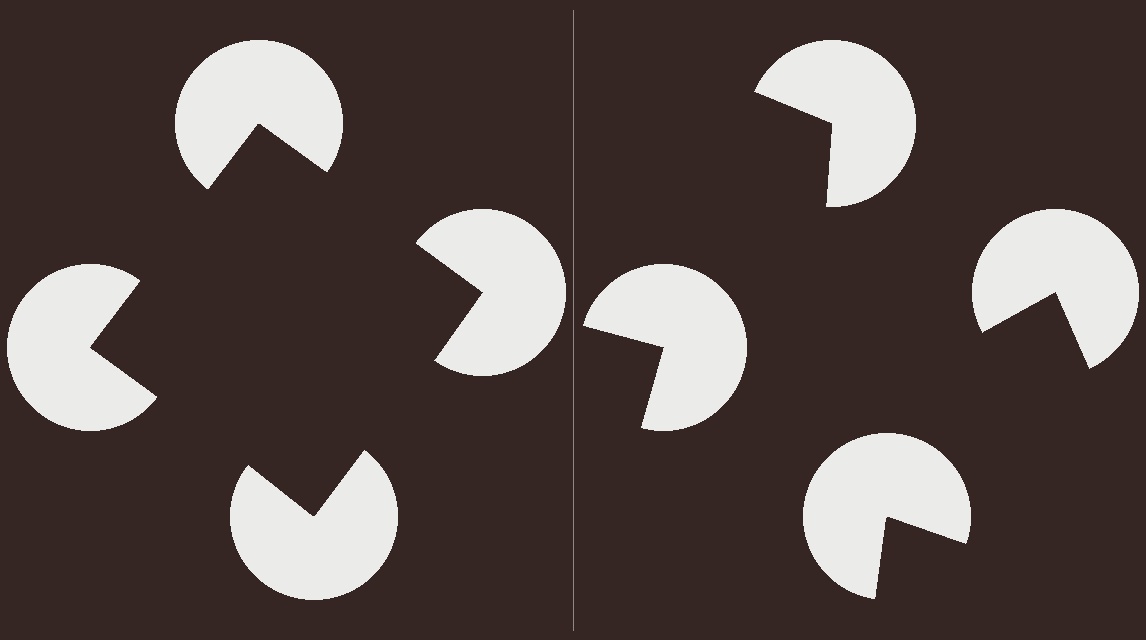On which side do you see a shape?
An illusory square appears on the left side. On the right side the wedge cuts are rotated, so no coherent shape forms.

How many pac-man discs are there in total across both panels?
8 — 4 on each side.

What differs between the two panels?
The pac-man discs are positioned identically on both sides; only the wedge orientations differ. On the left they align to a square; on the right they are misaligned.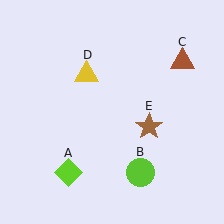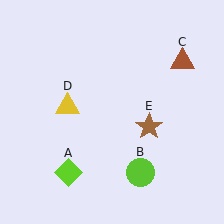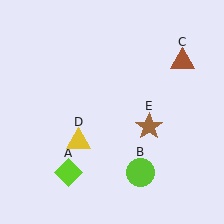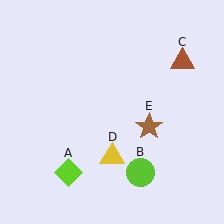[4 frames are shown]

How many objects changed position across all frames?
1 object changed position: yellow triangle (object D).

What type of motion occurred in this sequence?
The yellow triangle (object D) rotated counterclockwise around the center of the scene.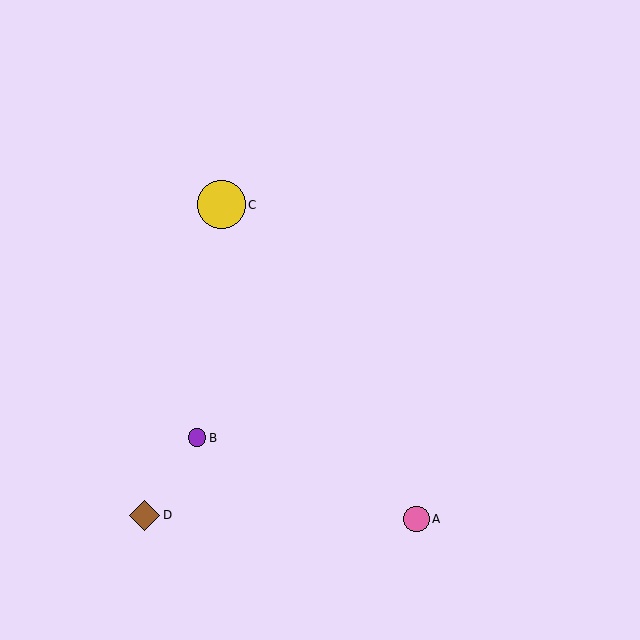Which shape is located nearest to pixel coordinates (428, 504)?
The pink circle (labeled A) at (416, 519) is nearest to that location.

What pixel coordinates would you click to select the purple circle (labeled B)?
Click at (197, 438) to select the purple circle B.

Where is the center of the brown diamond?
The center of the brown diamond is at (145, 515).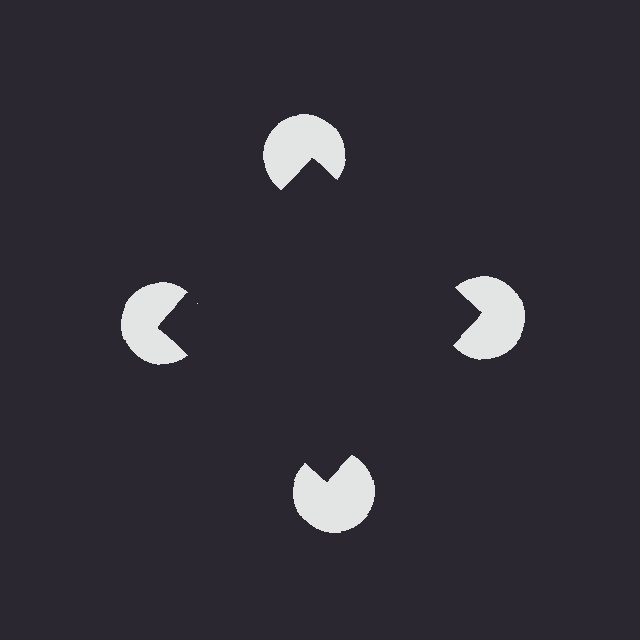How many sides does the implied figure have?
4 sides.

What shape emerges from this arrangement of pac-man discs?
An illusory square — its edges are inferred from the aligned wedge cuts in the pac-man discs, not physically drawn.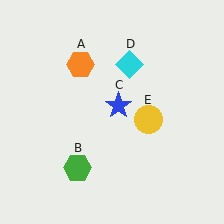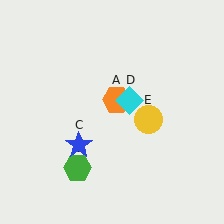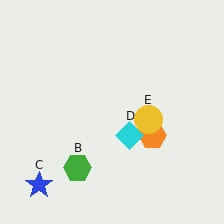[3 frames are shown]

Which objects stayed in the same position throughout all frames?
Green hexagon (object B) and yellow circle (object E) remained stationary.